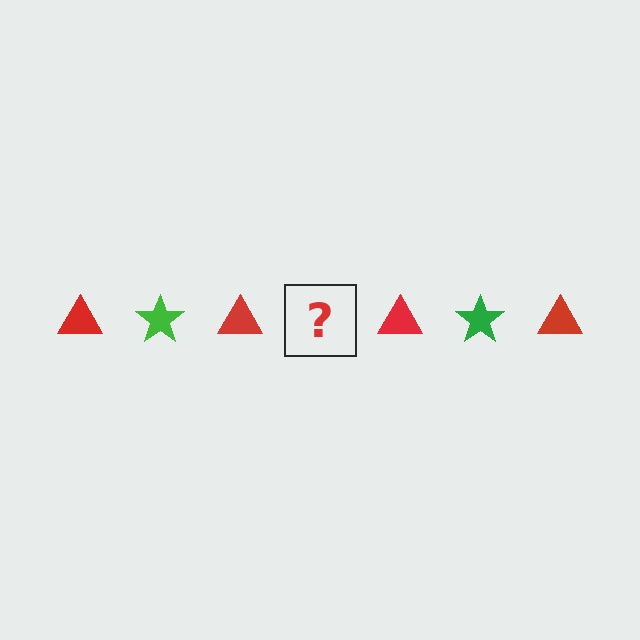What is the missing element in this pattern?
The missing element is a green star.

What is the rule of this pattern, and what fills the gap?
The rule is that the pattern alternates between red triangle and green star. The gap should be filled with a green star.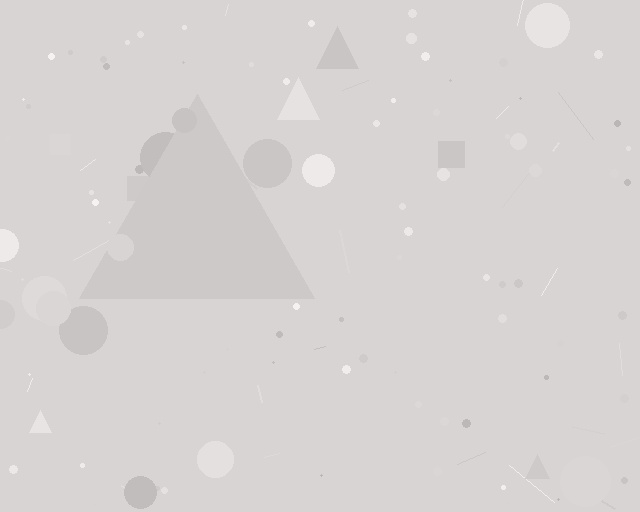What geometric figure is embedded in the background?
A triangle is embedded in the background.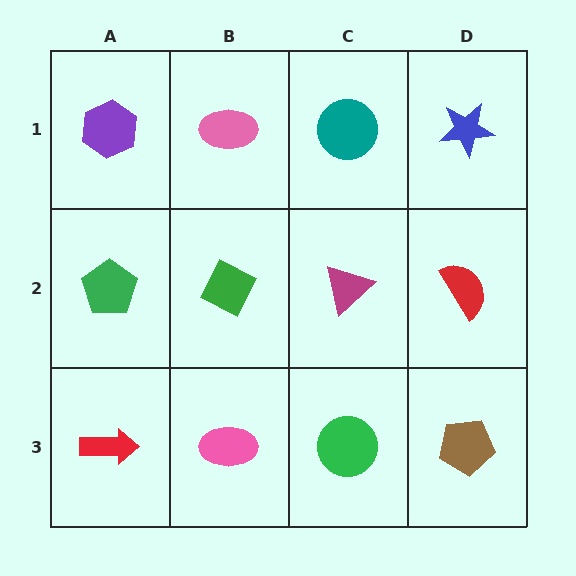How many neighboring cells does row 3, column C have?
3.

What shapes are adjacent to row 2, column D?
A blue star (row 1, column D), a brown pentagon (row 3, column D), a magenta triangle (row 2, column C).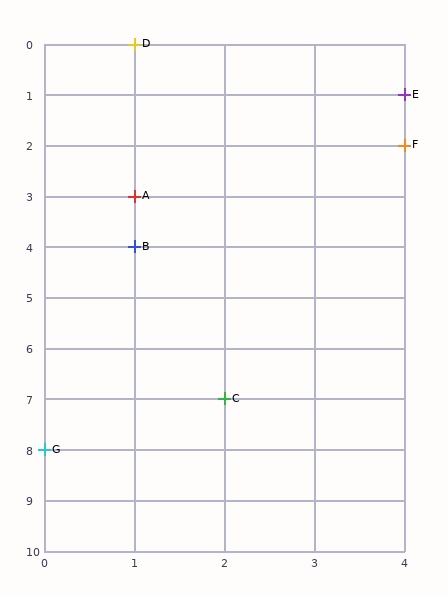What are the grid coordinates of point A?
Point A is at grid coordinates (1, 3).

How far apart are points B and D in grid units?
Points B and D are 4 rows apart.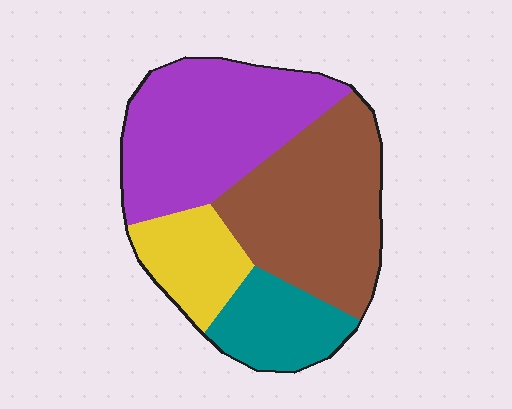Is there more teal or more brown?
Brown.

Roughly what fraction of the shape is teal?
Teal takes up about one sixth (1/6) of the shape.